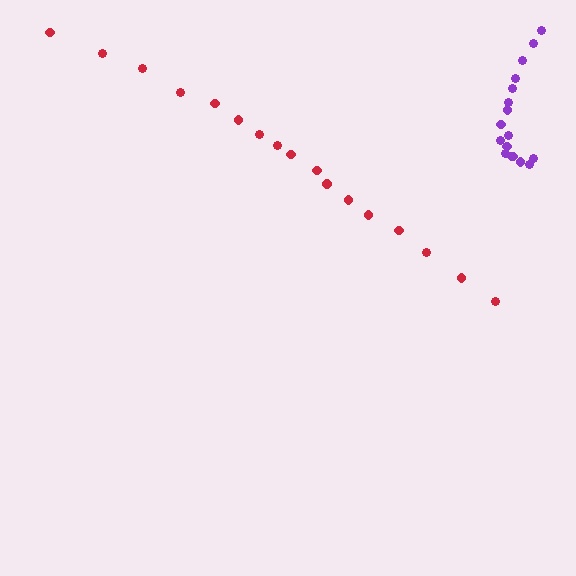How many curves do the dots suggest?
There are 2 distinct paths.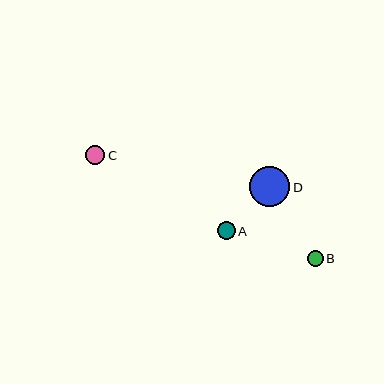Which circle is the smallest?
Circle B is the smallest with a size of approximately 16 pixels.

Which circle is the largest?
Circle D is the largest with a size of approximately 40 pixels.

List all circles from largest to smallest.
From largest to smallest: D, C, A, B.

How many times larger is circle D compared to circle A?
Circle D is approximately 2.2 times the size of circle A.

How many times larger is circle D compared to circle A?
Circle D is approximately 2.2 times the size of circle A.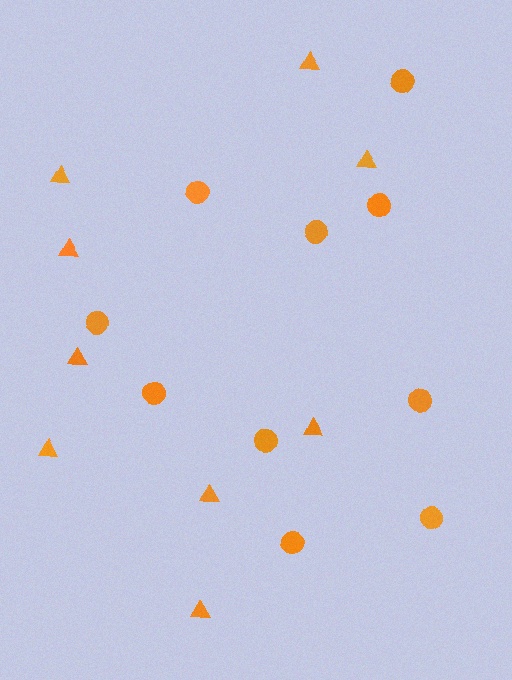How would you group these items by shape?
There are 2 groups: one group of circles (10) and one group of triangles (9).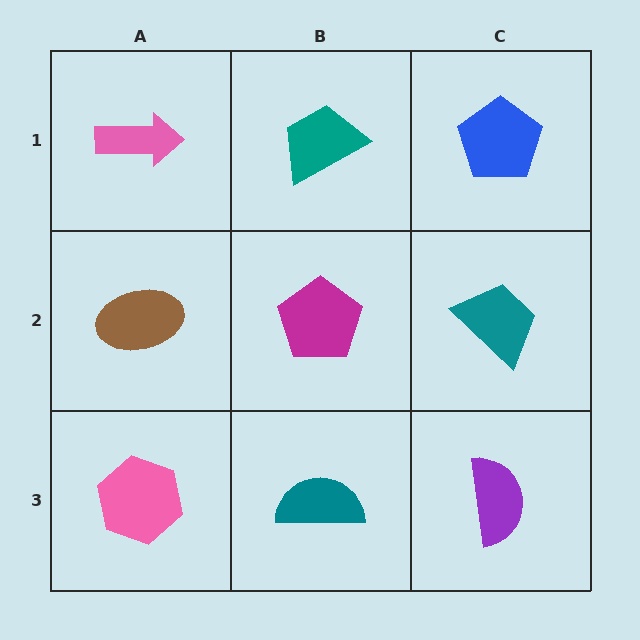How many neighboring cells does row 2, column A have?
3.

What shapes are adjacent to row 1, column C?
A teal trapezoid (row 2, column C), a teal trapezoid (row 1, column B).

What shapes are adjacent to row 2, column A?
A pink arrow (row 1, column A), a pink hexagon (row 3, column A), a magenta pentagon (row 2, column B).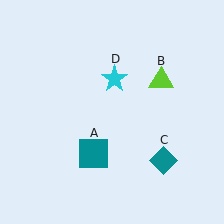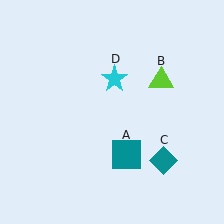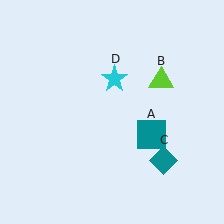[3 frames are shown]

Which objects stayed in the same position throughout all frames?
Lime triangle (object B) and teal diamond (object C) and cyan star (object D) remained stationary.